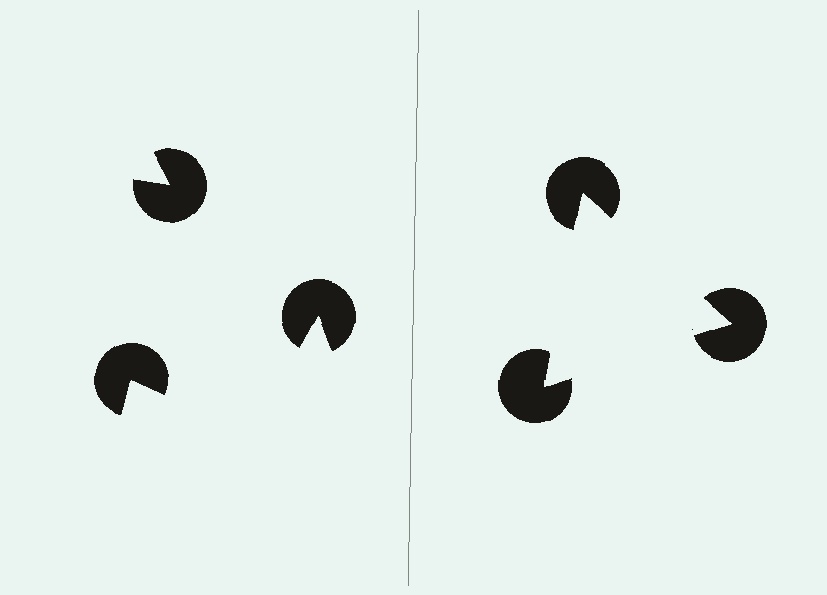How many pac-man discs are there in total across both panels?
6 — 3 on each side.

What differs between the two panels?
The pac-man discs are positioned identically on both sides; only the wedge orientations differ. On the right they align to a triangle; on the left they are misaligned.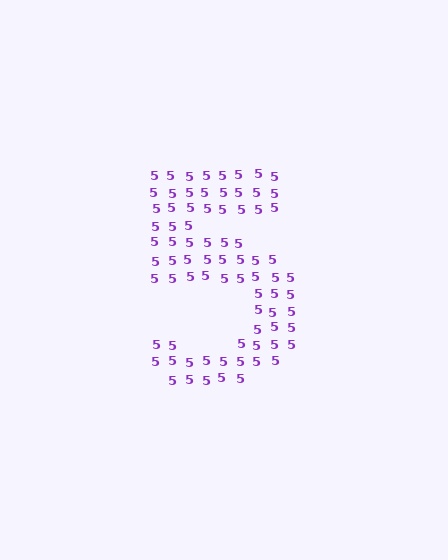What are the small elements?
The small elements are digit 5's.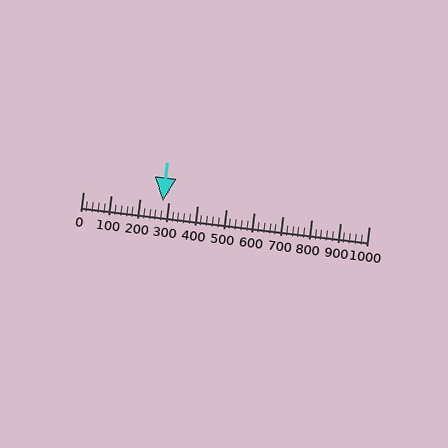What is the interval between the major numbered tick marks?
The major tick marks are spaced 100 units apart.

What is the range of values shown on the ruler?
The ruler shows values from 0 to 1000.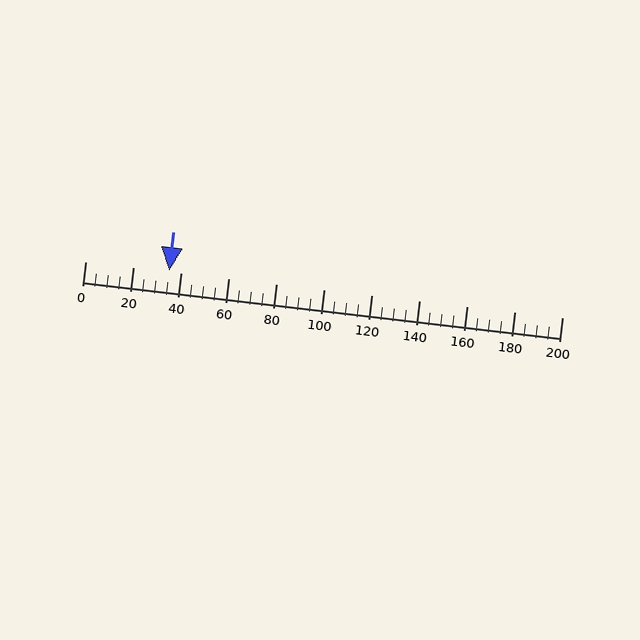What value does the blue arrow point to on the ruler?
The blue arrow points to approximately 35.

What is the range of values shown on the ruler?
The ruler shows values from 0 to 200.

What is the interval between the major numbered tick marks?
The major tick marks are spaced 20 units apart.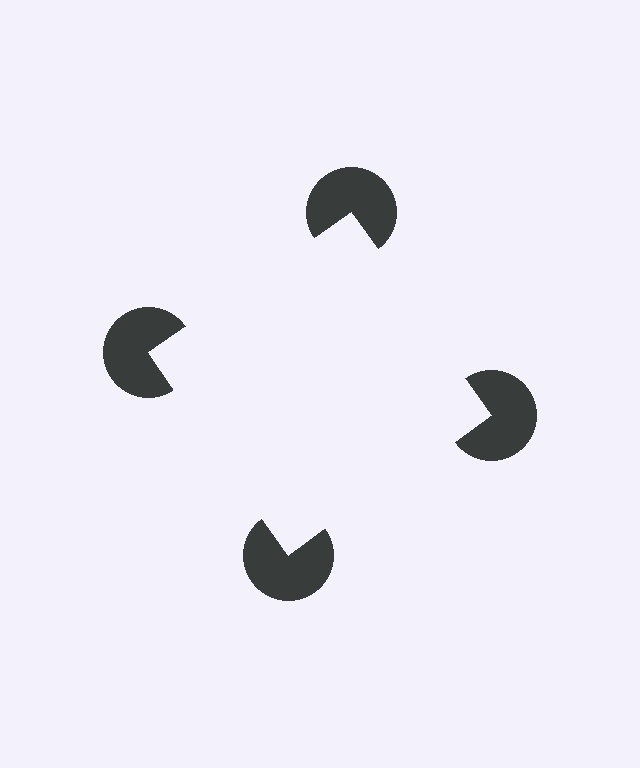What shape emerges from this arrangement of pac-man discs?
An illusory square — its edges are inferred from the aligned wedge cuts in the pac-man discs, not physically drawn.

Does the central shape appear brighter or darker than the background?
It typically appears slightly brighter than the background, even though no actual brightness change is drawn.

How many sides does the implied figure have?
4 sides.